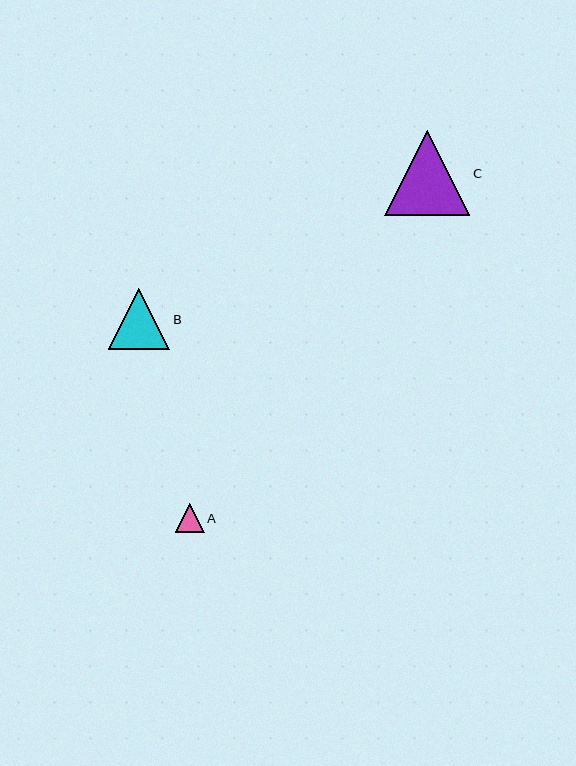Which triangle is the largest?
Triangle C is the largest with a size of approximately 85 pixels.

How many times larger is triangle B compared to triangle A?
Triangle B is approximately 2.1 times the size of triangle A.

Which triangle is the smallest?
Triangle A is the smallest with a size of approximately 29 pixels.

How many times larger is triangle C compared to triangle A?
Triangle C is approximately 2.9 times the size of triangle A.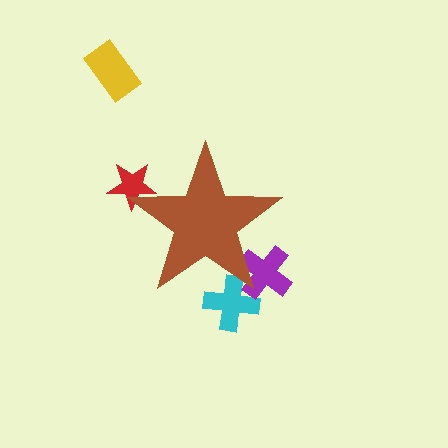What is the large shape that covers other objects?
A brown star.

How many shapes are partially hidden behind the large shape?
3 shapes are partially hidden.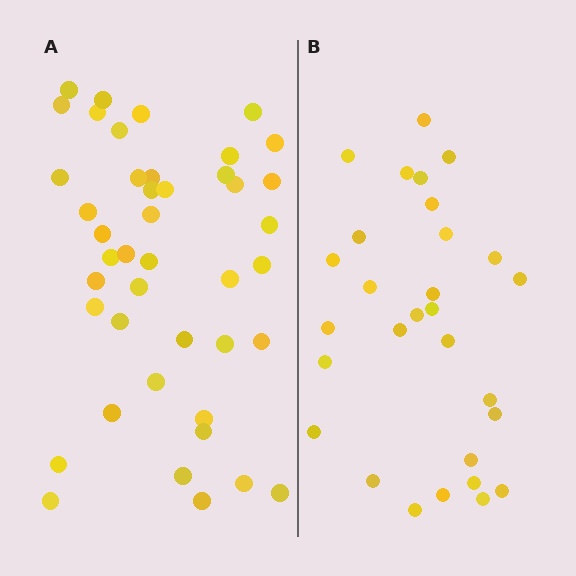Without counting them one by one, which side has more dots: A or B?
Region A (the left region) has more dots.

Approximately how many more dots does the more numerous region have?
Region A has approximately 15 more dots than region B.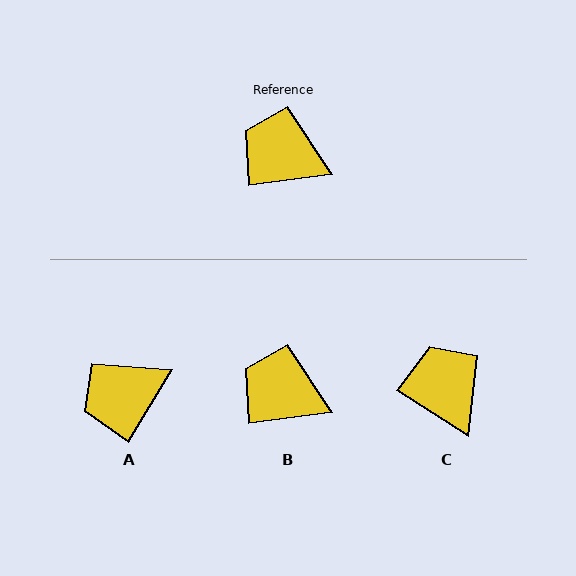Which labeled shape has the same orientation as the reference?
B.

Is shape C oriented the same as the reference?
No, it is off by about 40 degrees.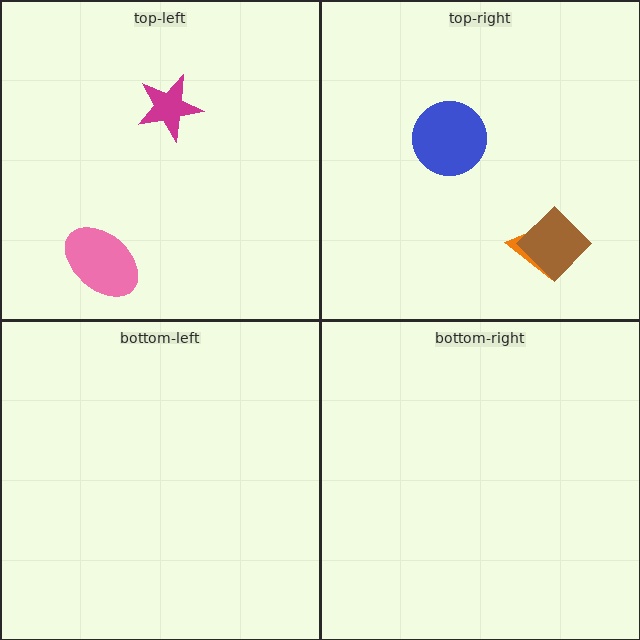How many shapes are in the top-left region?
2.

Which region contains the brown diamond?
The top-right region.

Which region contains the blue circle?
The top-right region.